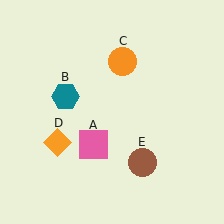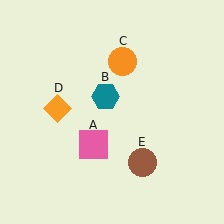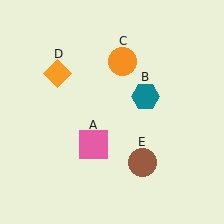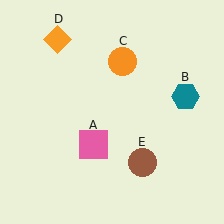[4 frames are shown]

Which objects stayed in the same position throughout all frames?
Pink square (object A) and orange circle (object C) and brown circle (object E) remained stationary.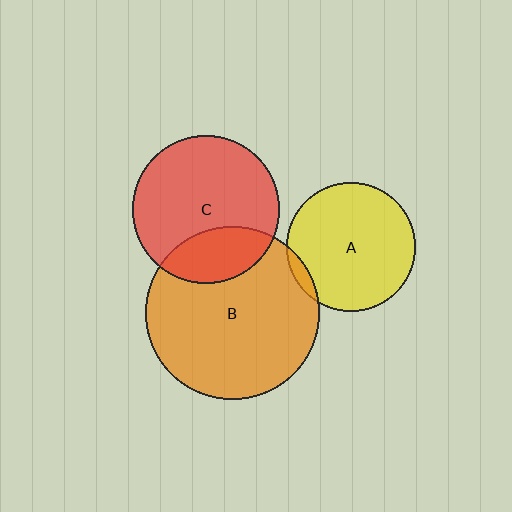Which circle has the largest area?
Circle B (orange).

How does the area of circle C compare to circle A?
Approximately 1.3 times.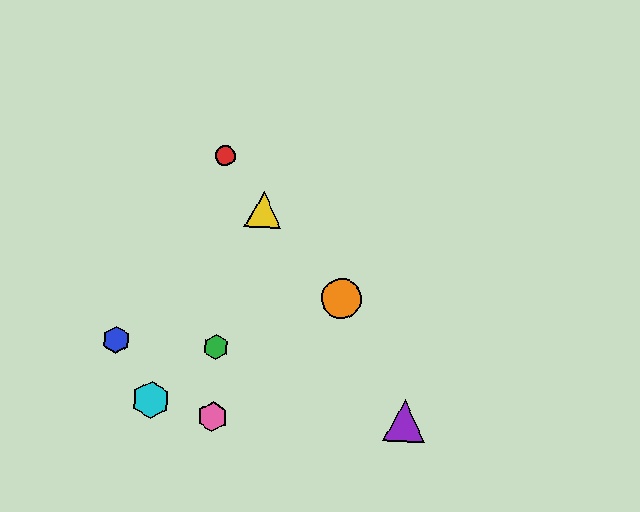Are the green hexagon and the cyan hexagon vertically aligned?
No, the green hexagon is at x≈216 and the cyan hexagon is at x≈151.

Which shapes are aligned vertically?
The red circle, the green hexagon, the pink hexagon are aligned vertically.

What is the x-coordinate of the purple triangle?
The purple triangle is at x≈405.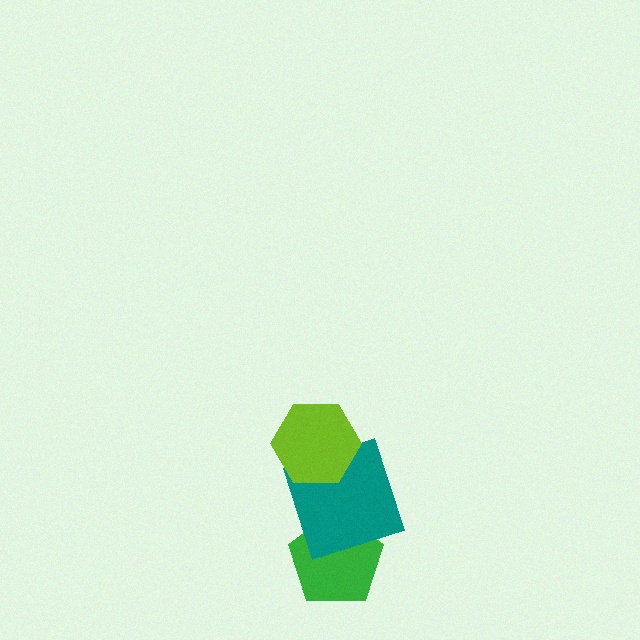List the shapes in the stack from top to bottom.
From top to bottom: the lime hexagon, the teal square, the green pentagon.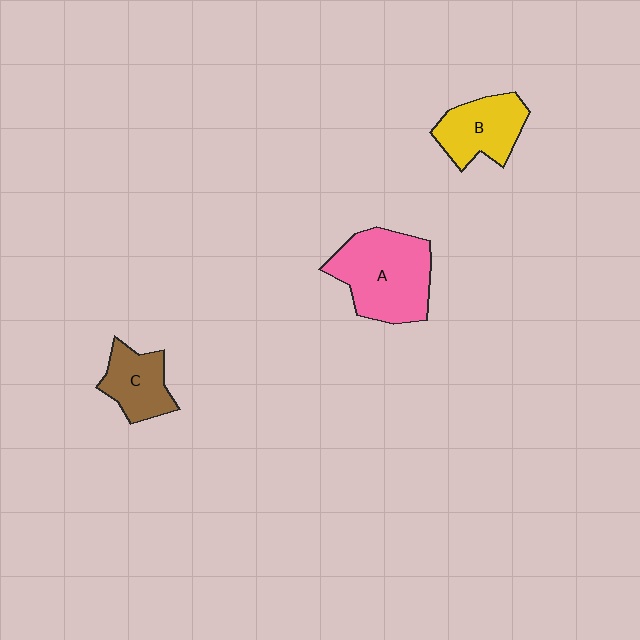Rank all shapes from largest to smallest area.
From largest to smallest: A (pink), B (yellow), C (brown).